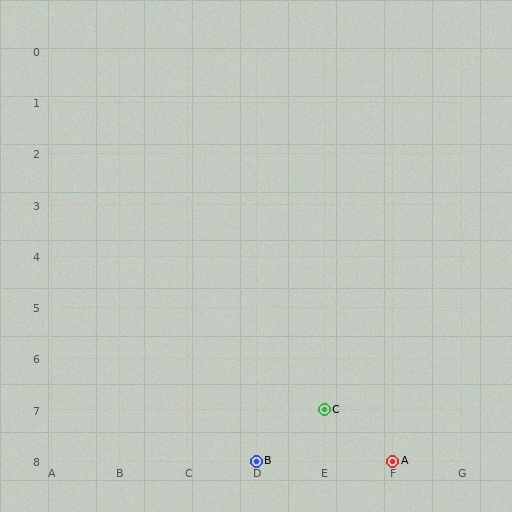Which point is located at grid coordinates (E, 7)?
Point C is at (E, 7).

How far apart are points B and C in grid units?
Points B and C are 1 column and 1 row apart (about 1.4 grid units diagonally).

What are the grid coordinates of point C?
Point C is at grid coordinates (E, 7).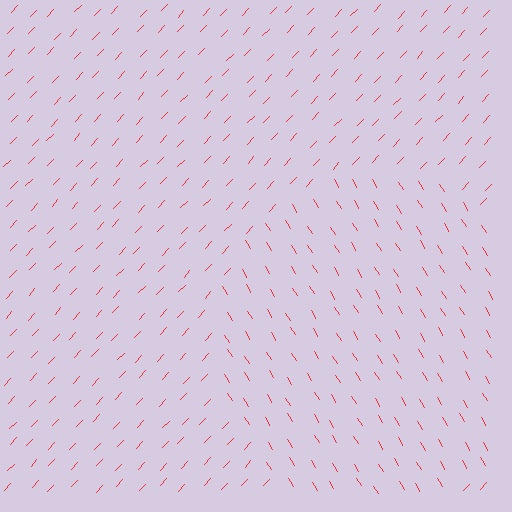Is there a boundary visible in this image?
Yes, there is a texture boundary formed by a change in line orientation.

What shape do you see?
I see a circle.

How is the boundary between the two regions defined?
The boundary is defined purely by a change in line orientation (approximately 75 degrees difference). All lines are the same color and thickness.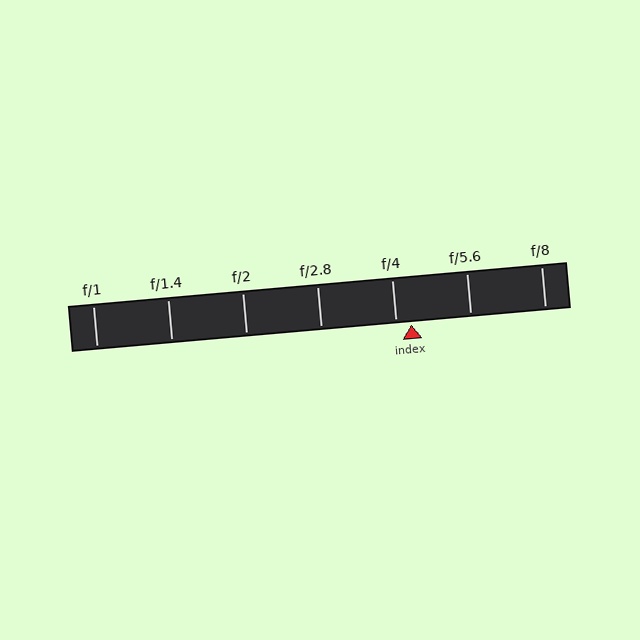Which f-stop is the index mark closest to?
The index mark is closest to f/4.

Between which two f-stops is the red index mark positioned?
The index mark is between f/4 and f/5.6.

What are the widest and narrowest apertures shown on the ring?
The widest aperture shown is f/1 and the narrowest is f/8.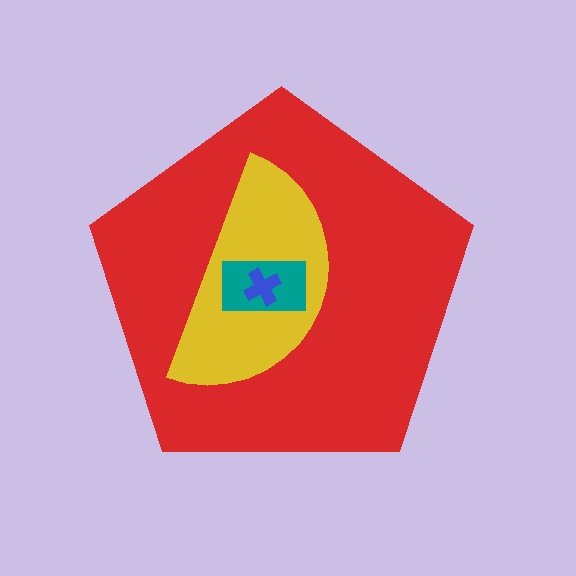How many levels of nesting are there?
4.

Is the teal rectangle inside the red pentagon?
Yes.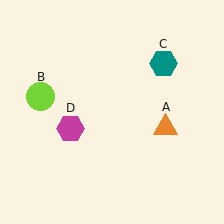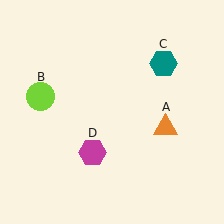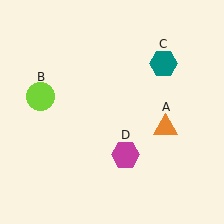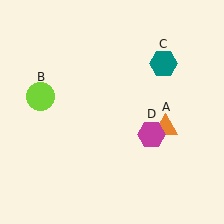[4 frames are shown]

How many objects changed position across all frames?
1 object changed position: magenta hexagon (object D).